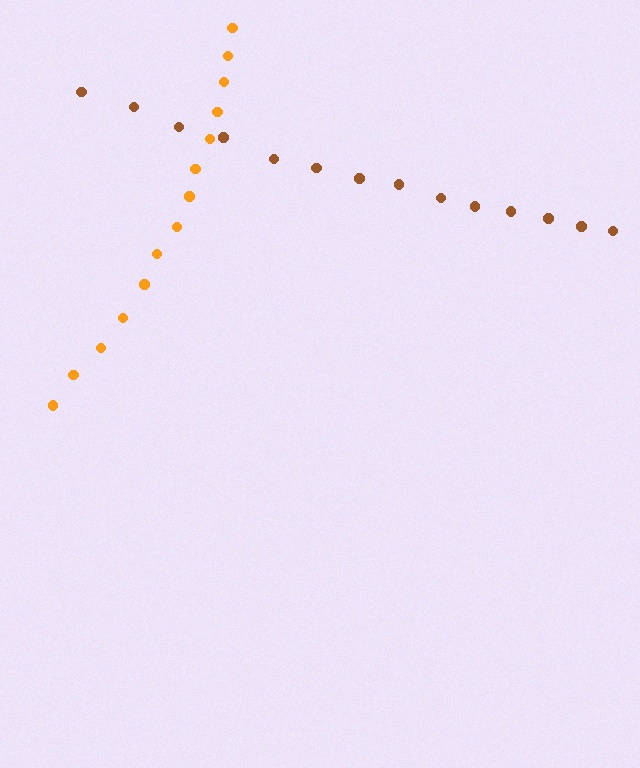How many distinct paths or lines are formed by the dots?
There are 2 distinct paths.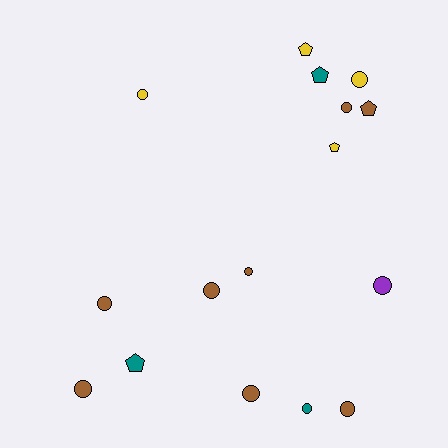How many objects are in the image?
There are 16 objects.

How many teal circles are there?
There is 1 teal circle.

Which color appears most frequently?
Brown, with 8 objects.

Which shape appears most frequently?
Circle, with 11 objects.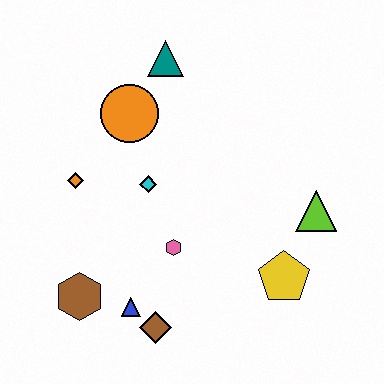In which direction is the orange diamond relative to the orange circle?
The orange diamond is below the orange circle.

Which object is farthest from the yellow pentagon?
The teal triangle is farthest from the yellow pentagon.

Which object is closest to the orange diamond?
The cyan diamond is closest to the orange diamond.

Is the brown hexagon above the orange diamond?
No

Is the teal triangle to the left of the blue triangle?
No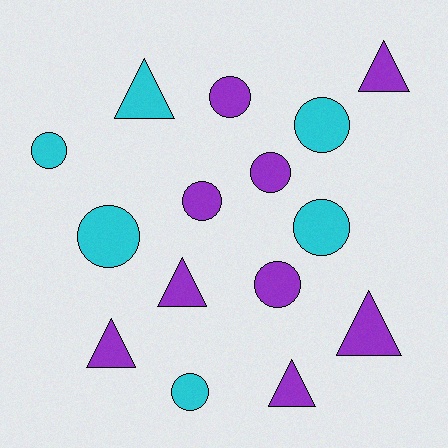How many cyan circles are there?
There are 5 cyan circles.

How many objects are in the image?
There are 15 objects.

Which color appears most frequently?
Purple, with 9 objects.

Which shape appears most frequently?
Circle, with 9 objects.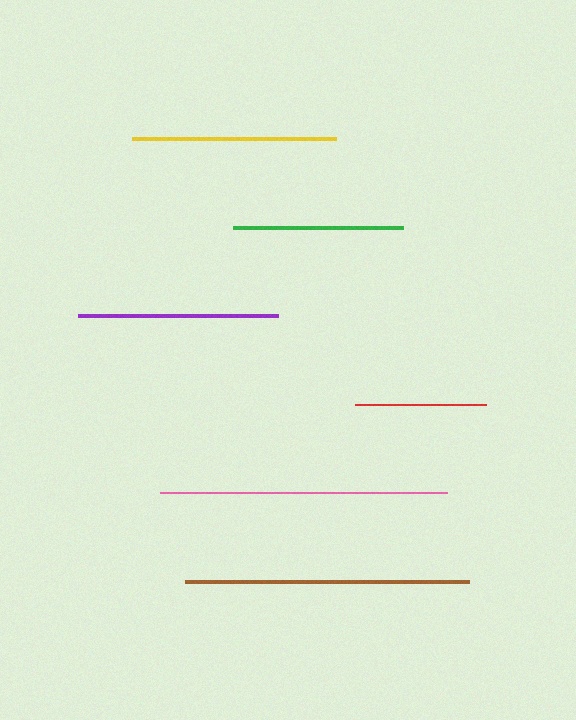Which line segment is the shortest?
The red line is the shortest at approximately 131 pixels.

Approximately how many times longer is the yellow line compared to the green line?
The yellow line is approximately 1.2 times the length of the green line.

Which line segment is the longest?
The pink line is the longest at approximately 287 pixels.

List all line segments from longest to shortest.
From longest to shortest: pink, brown, yellow, purple, green, red.